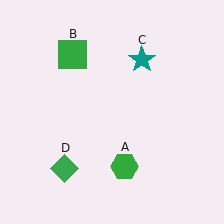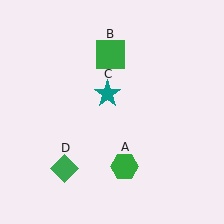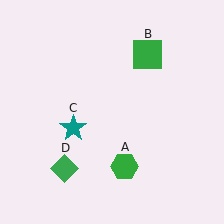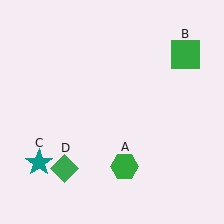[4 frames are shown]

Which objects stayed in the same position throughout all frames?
Green hexagon (object A) and green diamond (object D) remained stationary.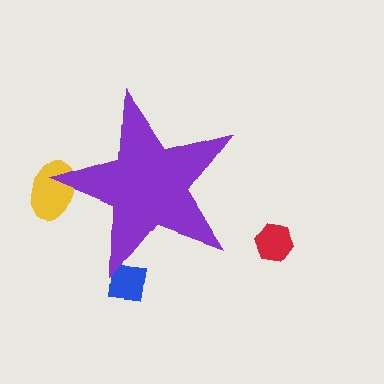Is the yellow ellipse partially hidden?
Yes, the yellow ellipse is partially hidden behind the purple star.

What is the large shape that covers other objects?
A purple star.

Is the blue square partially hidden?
Yes, the blue square is partially hidden behind the purple star.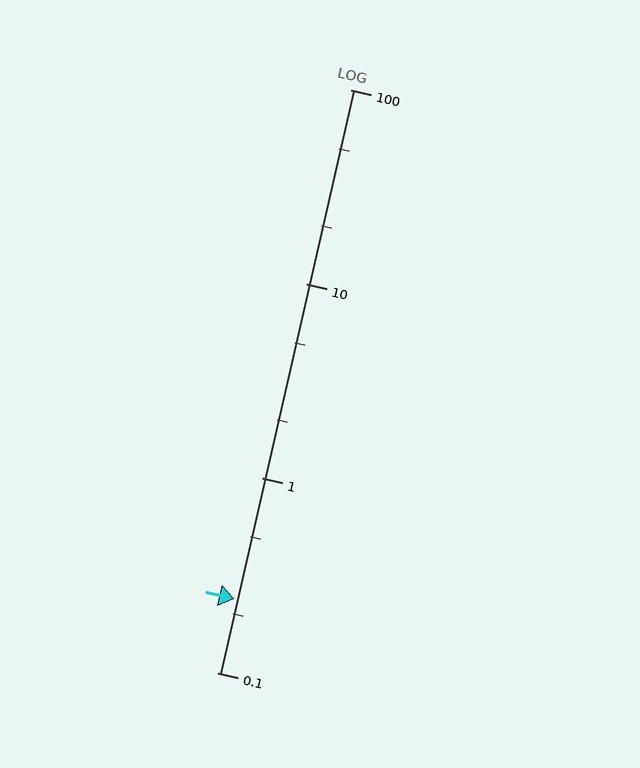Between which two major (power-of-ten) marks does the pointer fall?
The pointer is between 0.1 and 1.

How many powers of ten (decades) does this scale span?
The scale spans 3 decades, from 0.1 to 100.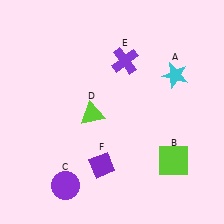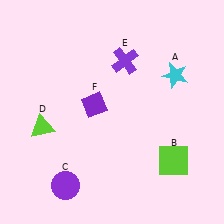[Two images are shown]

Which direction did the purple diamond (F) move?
The purple diamond (F) moved up.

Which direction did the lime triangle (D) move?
The lime triangle (D) moved left.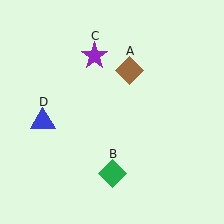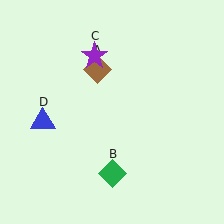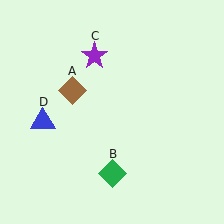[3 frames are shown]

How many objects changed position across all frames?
1 object changed position: brown diamond (object A).